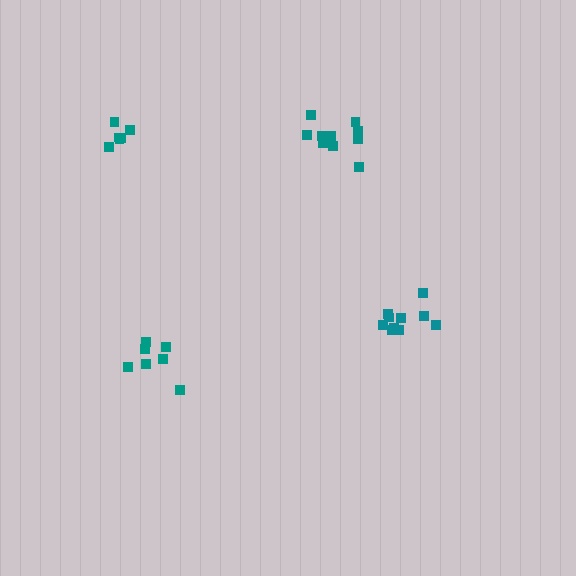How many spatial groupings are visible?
There are 4 spatial groupings.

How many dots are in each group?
Group 1: 10 dots, Group 2: 6 dots, Group 3: 7 dots, Group 4: 11 dots (34 total).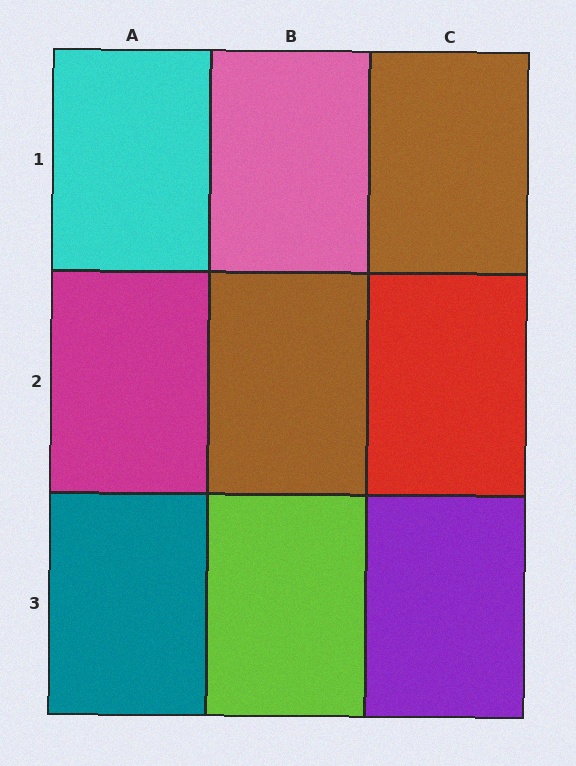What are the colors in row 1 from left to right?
Cyan, pink, brown.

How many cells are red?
1 cell is red.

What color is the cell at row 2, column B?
Brown.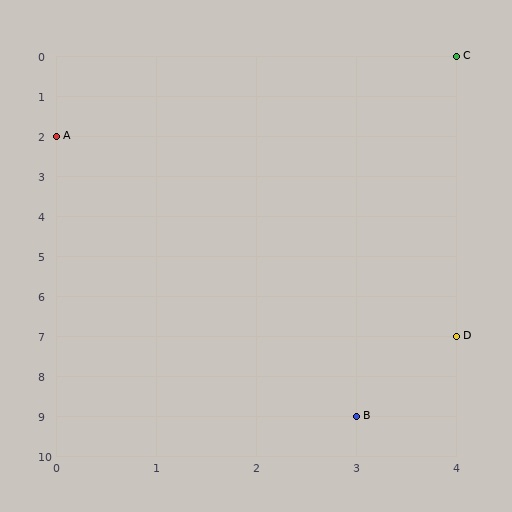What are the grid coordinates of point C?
Point C is at grid coordinates (4, 0).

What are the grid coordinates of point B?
Point B is at grid coordinates (3, 9).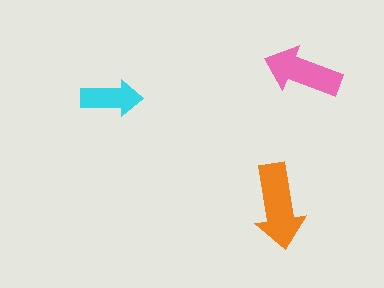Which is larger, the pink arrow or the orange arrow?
The orange one.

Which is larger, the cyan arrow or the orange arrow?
The orange one.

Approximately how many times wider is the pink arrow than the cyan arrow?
About 1.5 times wider.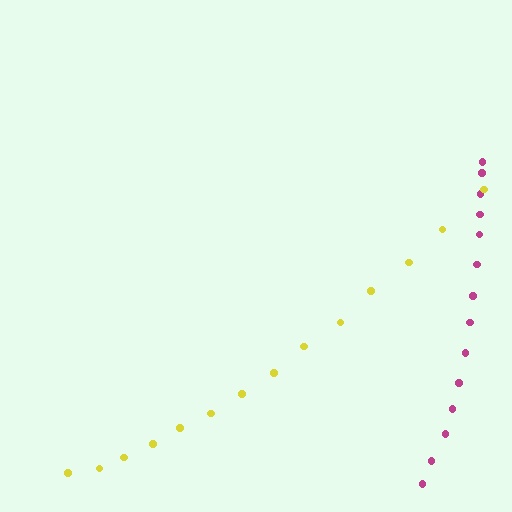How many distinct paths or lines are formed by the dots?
There are 2 distinct paths.